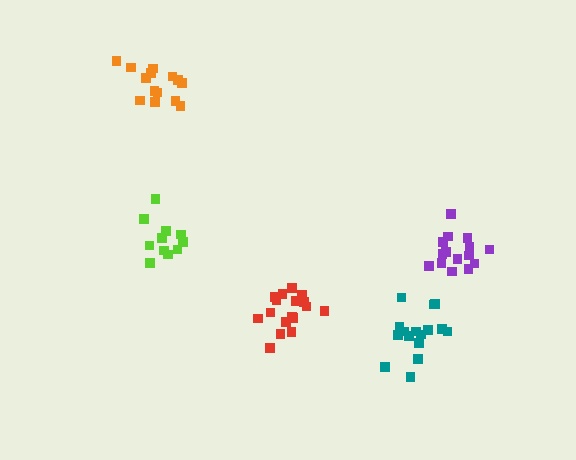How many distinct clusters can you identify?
There are 5 distinct clusters.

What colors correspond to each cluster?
The clusters are colored: orange, lime, teal, purple, red.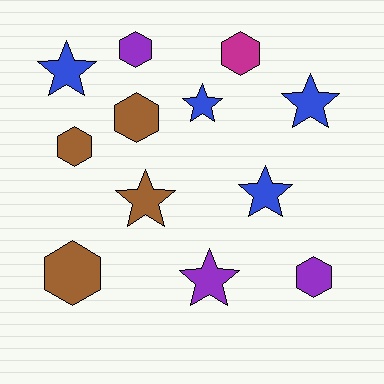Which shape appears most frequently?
Hexagon, with 6 objects.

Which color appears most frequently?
Brown, with 4 objects.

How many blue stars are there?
There are 4 blue stars.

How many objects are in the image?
There are 12 objects.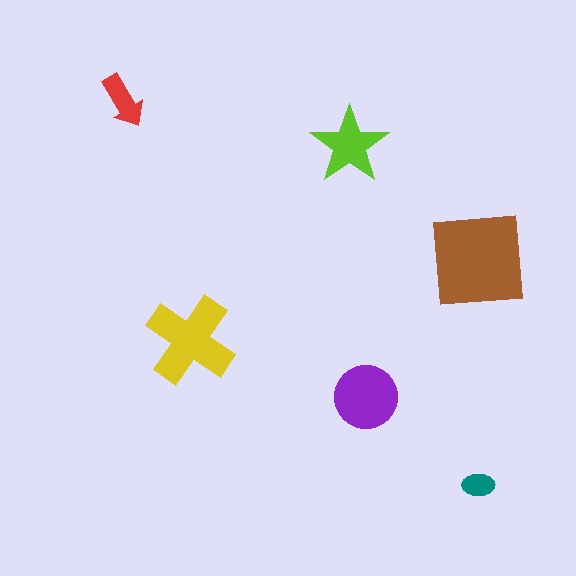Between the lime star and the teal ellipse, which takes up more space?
The lime star.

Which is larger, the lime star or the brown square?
The brown square.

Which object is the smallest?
The teal ellipse.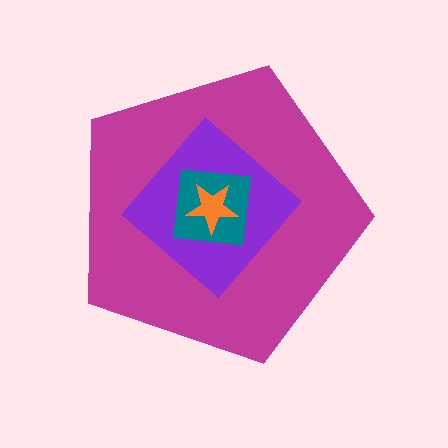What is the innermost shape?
The orange star.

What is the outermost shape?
The magenta pentagon.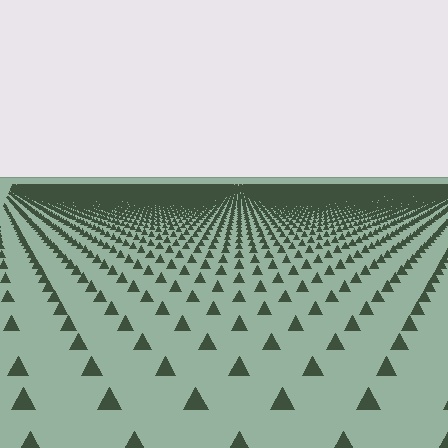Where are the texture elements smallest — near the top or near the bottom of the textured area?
Near the top.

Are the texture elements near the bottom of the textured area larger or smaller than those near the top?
Larger. Near the bottom, elements are closer to the viewer and appear at a bigger on-screen size.